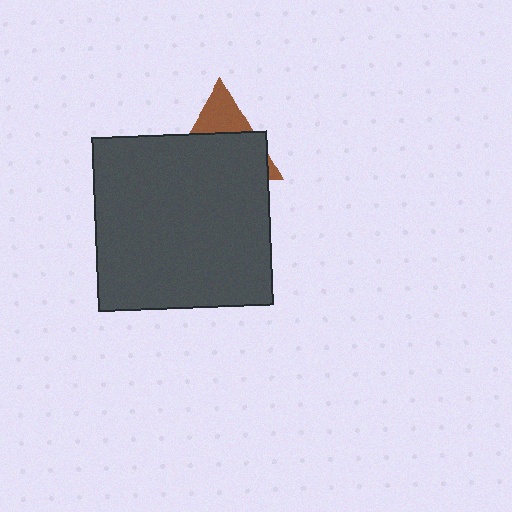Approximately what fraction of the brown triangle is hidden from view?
Roughly 69% of the brown triangle is hidden behind the dark gray square.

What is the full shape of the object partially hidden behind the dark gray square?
The partially hidden object is a brown triangle.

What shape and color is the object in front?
The object in front is a dark gray square.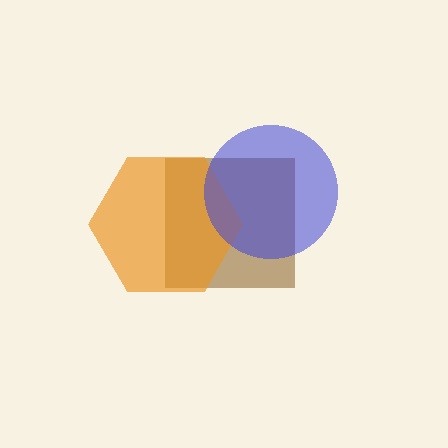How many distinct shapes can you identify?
There are 3 distinct shapes: a brown square, an orange hexagon, a blue circle.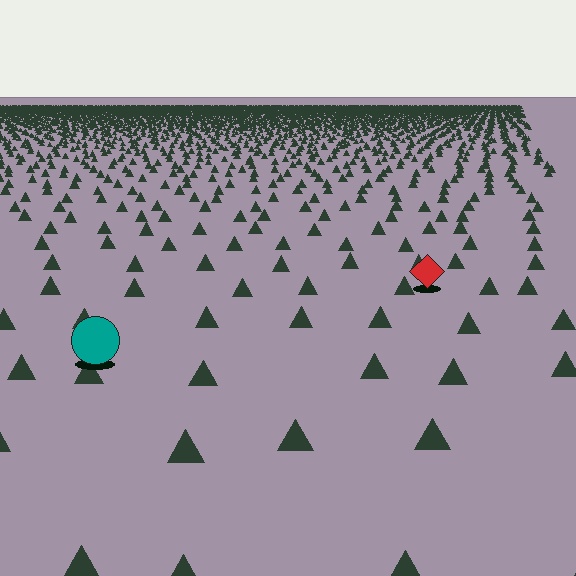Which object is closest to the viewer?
The teal circle is closest. The texture marks near it are larger and more spread out.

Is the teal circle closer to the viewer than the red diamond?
Yes. The teal circle is closer — you can tell from the texture gradient: the ground texture is coarser near it.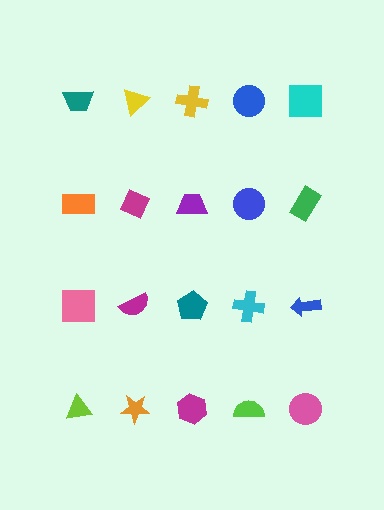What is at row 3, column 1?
A pink square.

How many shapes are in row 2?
5 shapes.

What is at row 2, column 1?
An orange rectangle.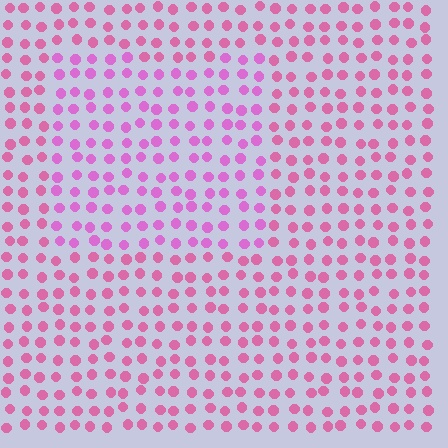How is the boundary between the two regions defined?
The boundary is defined purely by a slight shift in hue (about 23 degrees). Spacing, size, and orientation are identical on both sides.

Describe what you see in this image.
The image is filled with small pink elements in a uniform arrangement. A rectangle-shaped region is visible where the elements are tinted to a slightly different hue, forming a subtle color boundary.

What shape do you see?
I see a rectangle.